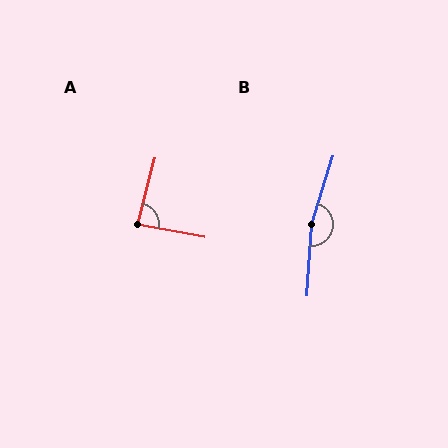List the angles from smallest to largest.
A (86°), B (166°).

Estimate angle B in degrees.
Approximately 166 degrees.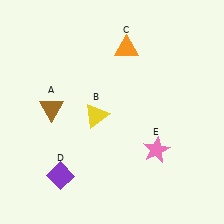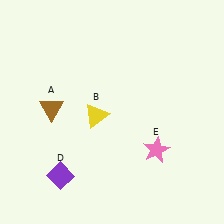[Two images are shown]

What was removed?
The orange triangle (C) was removed in Image 2.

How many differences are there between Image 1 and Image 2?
There is 1 difference between the two images.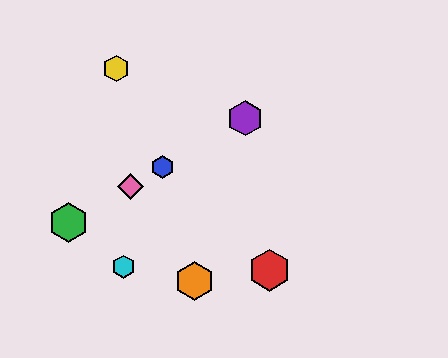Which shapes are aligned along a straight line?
The blue hexagon, the green hexagon, the purple hexagon, the pink diamond are aligned along a straight line.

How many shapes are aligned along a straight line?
4 shapes (the blue hexagon, the green hexagon, the purple hexagon, the pink diamond) are aligned along a straight line.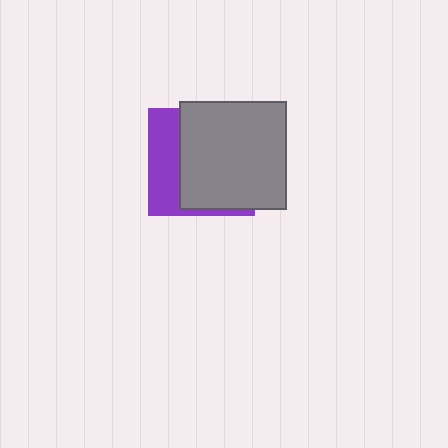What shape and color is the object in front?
The object in front is a gray square.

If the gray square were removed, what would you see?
You would see the complete purple square.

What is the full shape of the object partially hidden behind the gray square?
The partially hidden object is a purple square.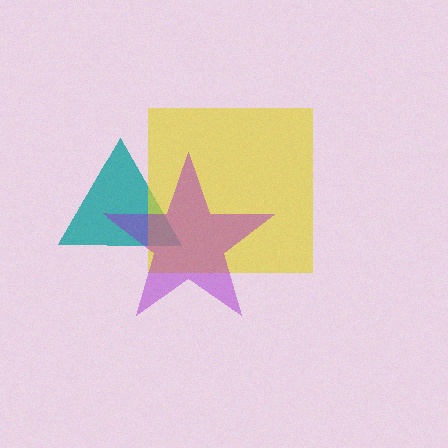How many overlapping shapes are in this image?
There are 3 overlapping shapes in the image.